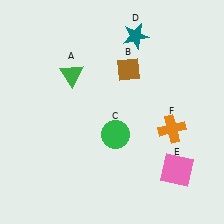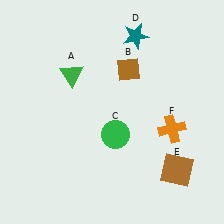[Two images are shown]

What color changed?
The square (E) changed from pink in Image 1 to brown in Image 2.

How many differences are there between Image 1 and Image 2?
There is 1 difference between the two images.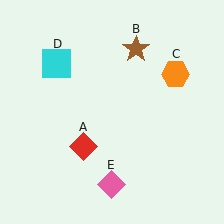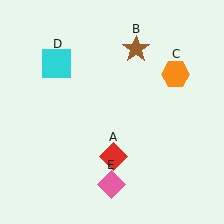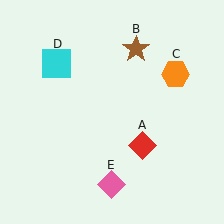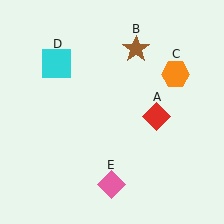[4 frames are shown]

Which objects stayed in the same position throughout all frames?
Brown star (object B) and orange hexagon (object C) and cyan square (object D) and pink diamond (object E) remained stationary.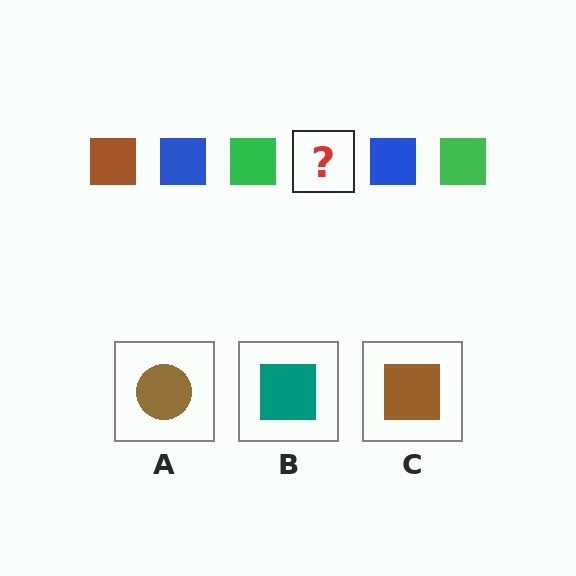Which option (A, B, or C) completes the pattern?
C.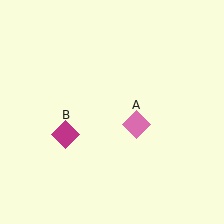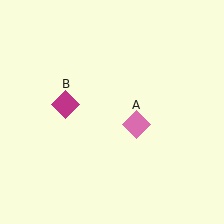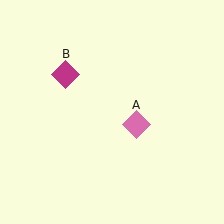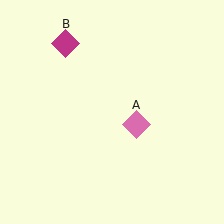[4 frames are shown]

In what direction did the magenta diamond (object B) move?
The magenta diamond (object B) moved up.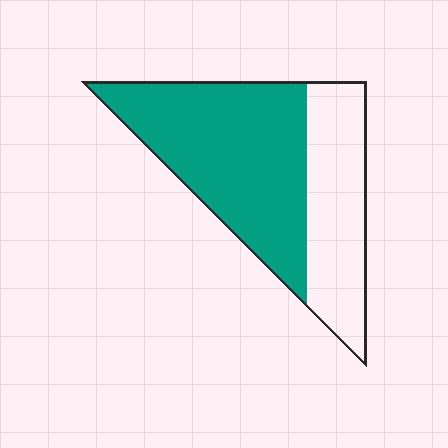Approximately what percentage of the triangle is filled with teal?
Approximately 65%.